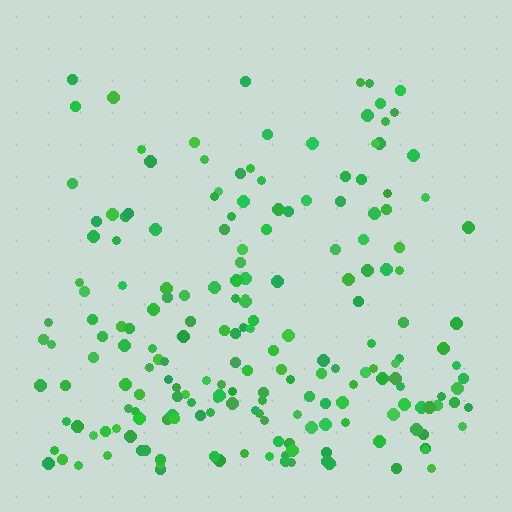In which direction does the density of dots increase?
From top to bottom, with the bottom side densest.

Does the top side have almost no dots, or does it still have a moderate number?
Still a moderate number, just noticeably fewer than the bottom.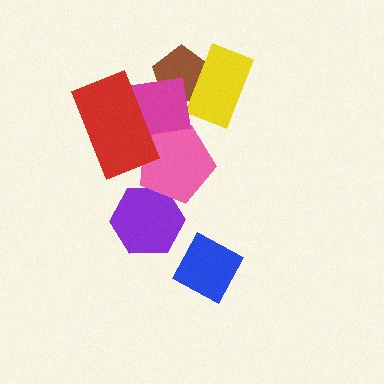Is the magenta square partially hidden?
Yes, it is partially covered by another shape.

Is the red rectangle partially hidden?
No, no other shape covers it.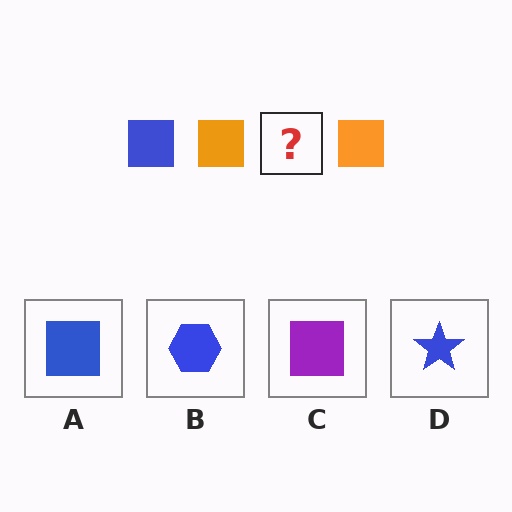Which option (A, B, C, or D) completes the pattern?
A.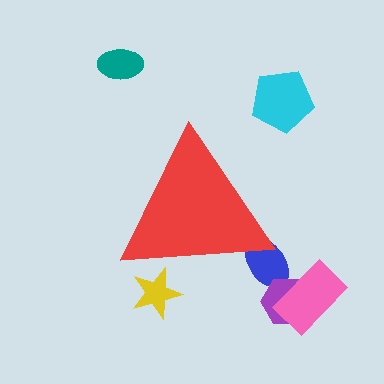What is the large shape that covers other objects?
A red triangle.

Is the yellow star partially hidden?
Yes, the yellow star is partially hidden behind the red triangle.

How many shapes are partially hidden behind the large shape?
2 shapes are partially hidden.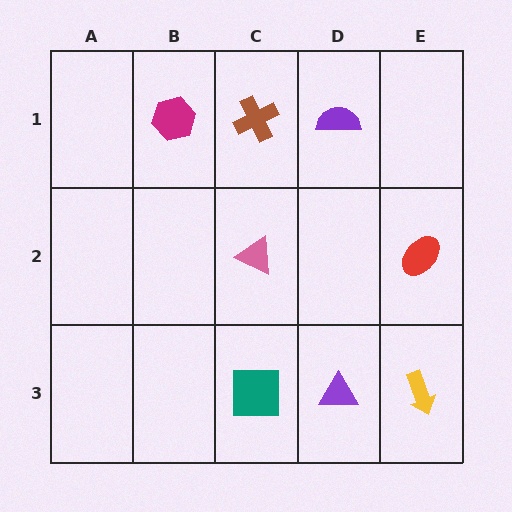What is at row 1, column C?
A brown cross.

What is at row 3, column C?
A teal square.